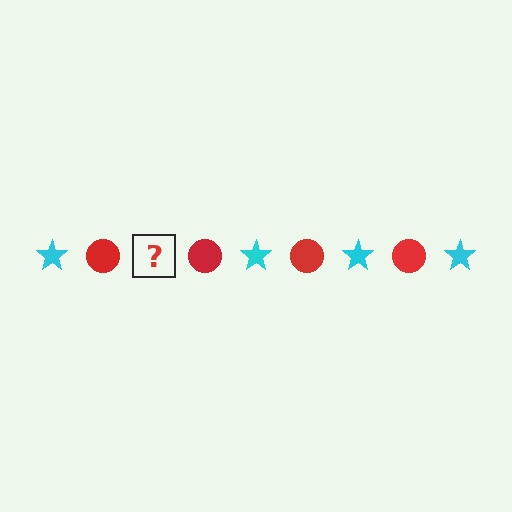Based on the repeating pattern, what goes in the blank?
The blank should be a cyan star.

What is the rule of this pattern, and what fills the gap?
The rule is that the pattern alternates between cyan star and red circle. The gap should be filled with a cyan star.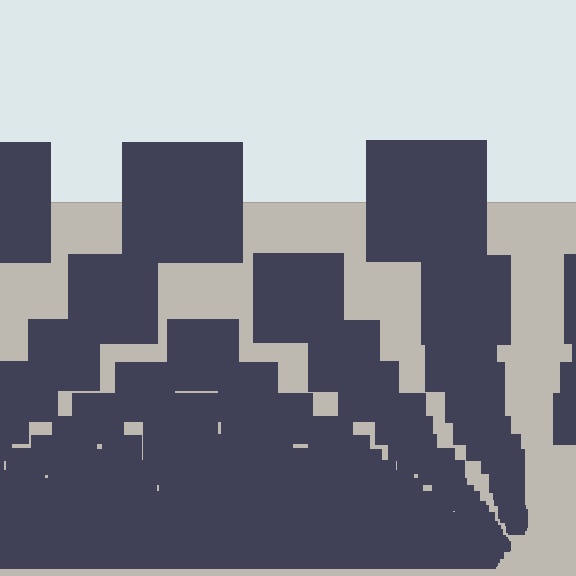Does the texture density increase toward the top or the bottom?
Density increases toward the bottom.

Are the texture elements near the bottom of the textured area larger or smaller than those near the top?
Smaller. The gradient is inverted — elements near the bottom are smaller and denser.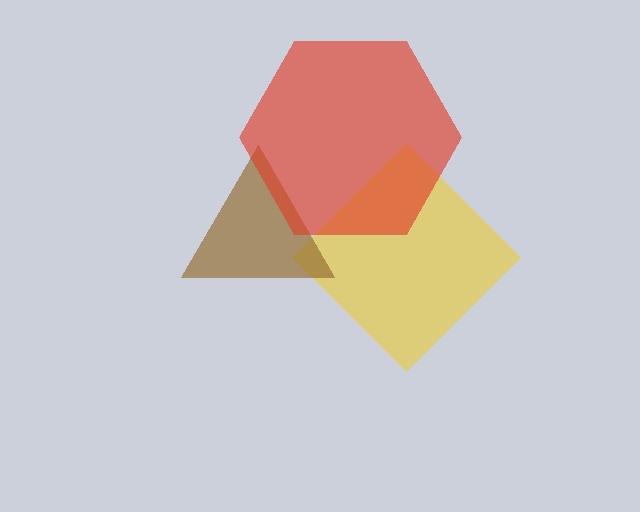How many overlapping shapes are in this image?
There are 3 overlapping shapes in the image.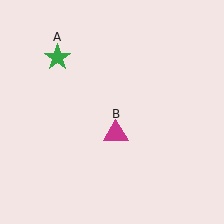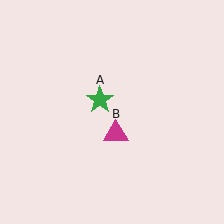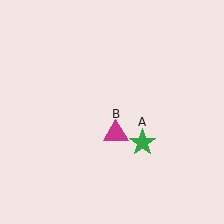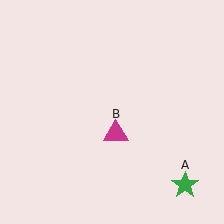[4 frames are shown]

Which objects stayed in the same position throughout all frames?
Magenta triangle (object B) remained stationary.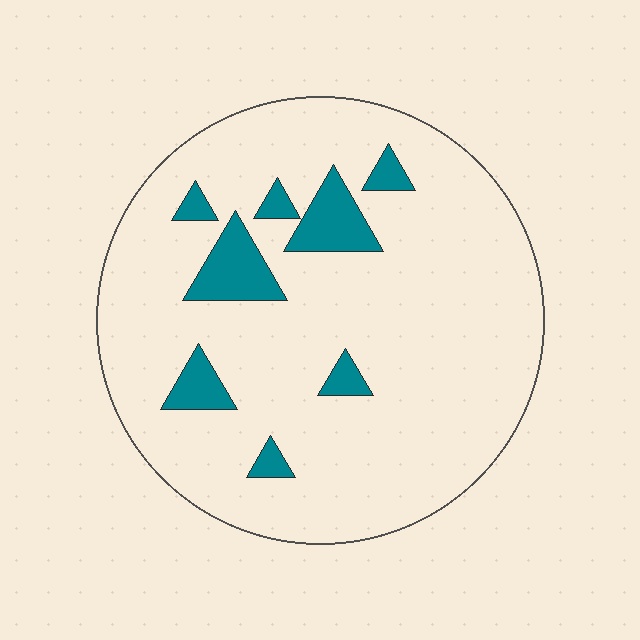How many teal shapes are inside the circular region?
8.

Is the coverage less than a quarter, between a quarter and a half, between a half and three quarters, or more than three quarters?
Less than a quarter.